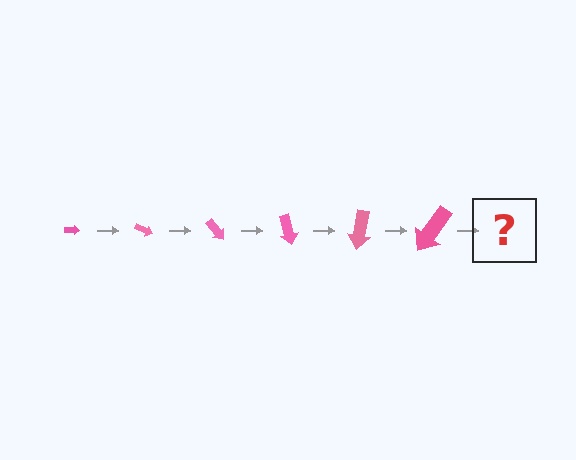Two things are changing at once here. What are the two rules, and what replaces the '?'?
The two rules are that the arrow grows larger each step and it rotates 25 degrees each step. The '?' should be an arrow, larger than the previous one and rotated 150 degrees from the start.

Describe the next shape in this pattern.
It should be an arrow, larger than the previous one and rotated 150 degrees from the start.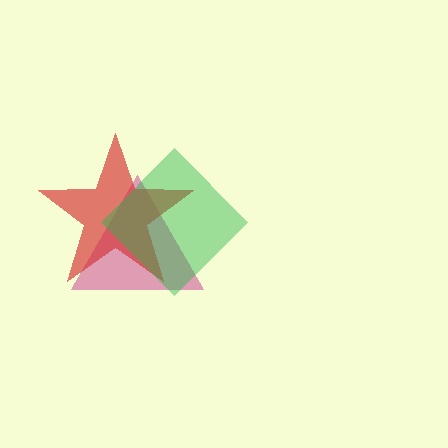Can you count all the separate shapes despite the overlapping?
Yes, there are 3 separate shapes.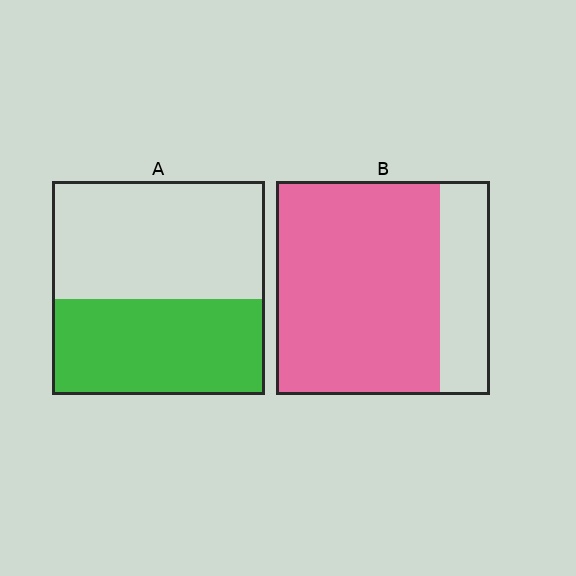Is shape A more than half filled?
No.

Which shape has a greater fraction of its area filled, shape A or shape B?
Shape B.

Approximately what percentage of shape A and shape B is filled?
A is approximately 45% and B is approximately 75%.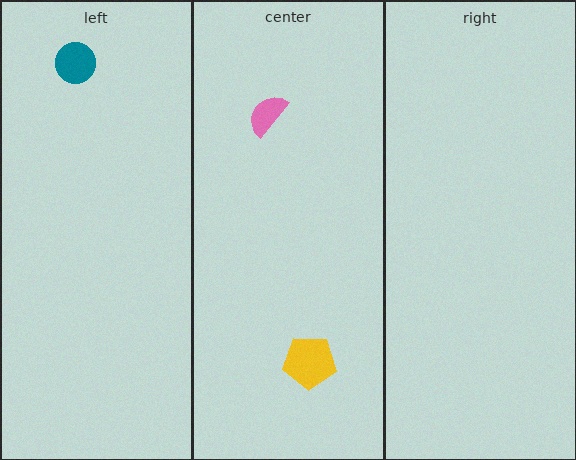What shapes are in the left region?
The teal circle.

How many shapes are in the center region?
3.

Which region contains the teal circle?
The left region.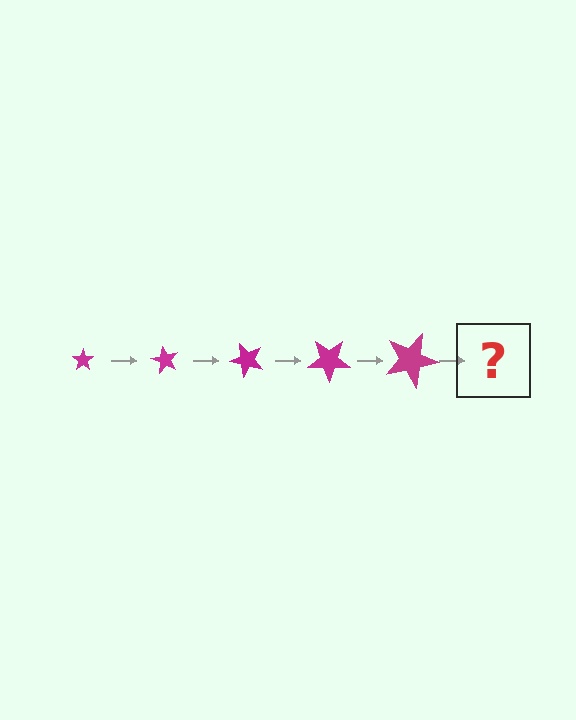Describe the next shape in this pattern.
It should be a star, larger than the previous one and rotated 300 degrees from the start.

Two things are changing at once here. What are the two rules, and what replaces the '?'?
The two rules are that the star grows larger each step and it rotates 60 degrees each step. The '?' should be a star, larger than the previous one and rotated 300 degrees from the start.